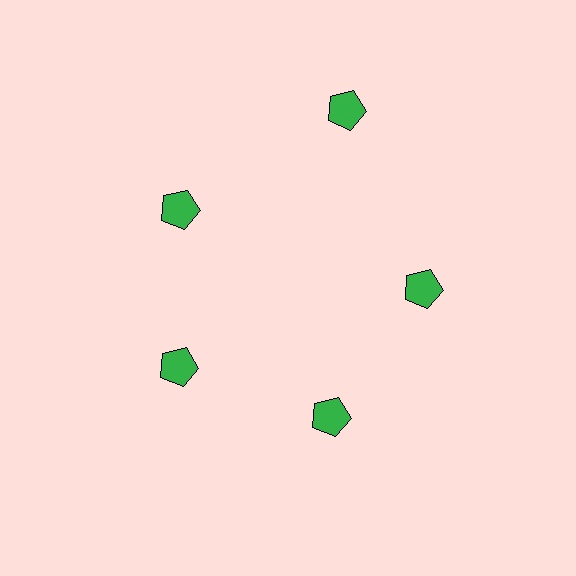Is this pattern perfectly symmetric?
No. The 5 green pentagons are arranged in a ring, but one element near the 1 o'clock position is pushed outward from the center, breaking the 5-fold rotational symmetry.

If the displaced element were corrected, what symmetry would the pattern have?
It would have 5-fold rotational symmetry — the pattern would map onto itself every 72 degrees.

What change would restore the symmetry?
The symmetry would be restored by moving it inward, back onto the ring so that all 5 pentagons sit at equal angles and equal distance from the center.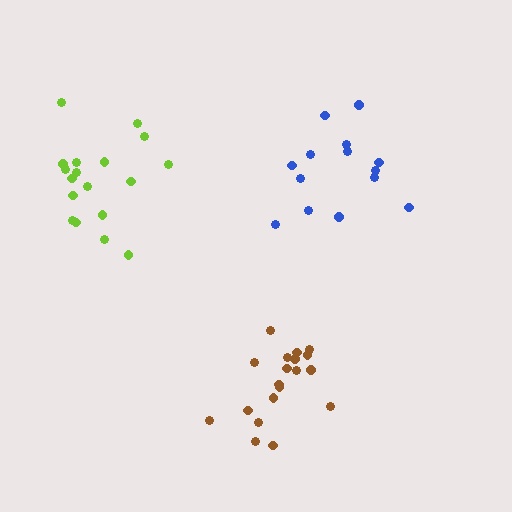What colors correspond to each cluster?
The clusters are colored: lime, brown, blue.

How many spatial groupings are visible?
There are 3 spatial groupings.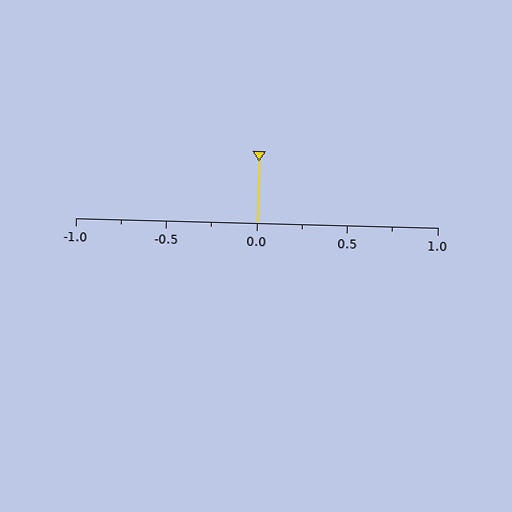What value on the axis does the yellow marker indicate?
The marker indicates approximately 0.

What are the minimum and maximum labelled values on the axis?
The axis runs from -1.0 to 1.0.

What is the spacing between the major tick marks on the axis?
The major ticks are spaced 0.5 apart.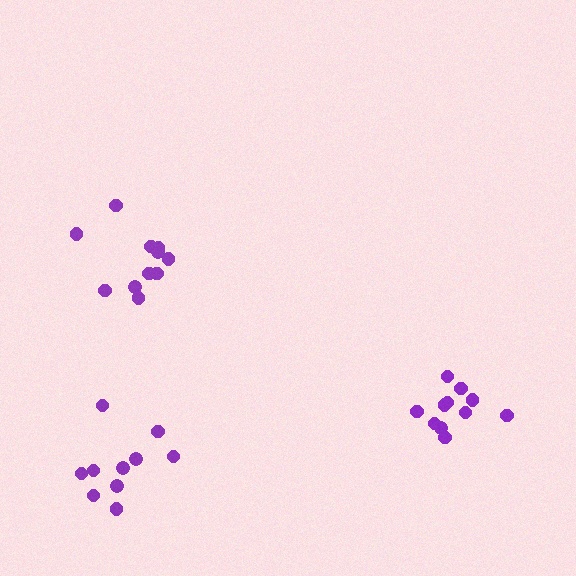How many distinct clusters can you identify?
There are 3 distinct clusters.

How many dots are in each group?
Group 1: 11 dots, Group 2: 11 dots, Group 3: 10 dots (32 total).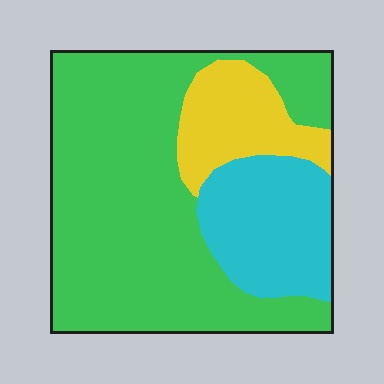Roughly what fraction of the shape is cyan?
Cyan takes up between a sixth and a third of the shape.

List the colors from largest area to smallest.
From largest to smallest: green, cyan, yellow.